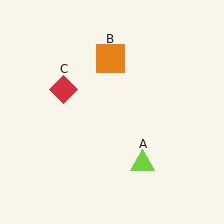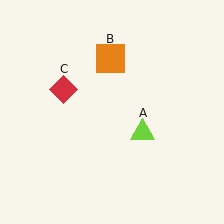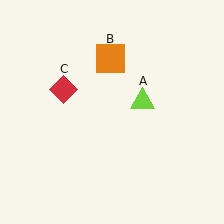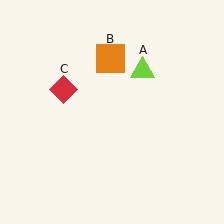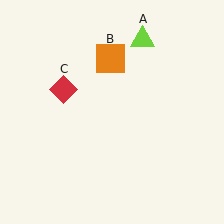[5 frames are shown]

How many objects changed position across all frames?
1 object changed position: lime triangle (object A).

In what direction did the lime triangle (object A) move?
The lime triangle (object A) moved up.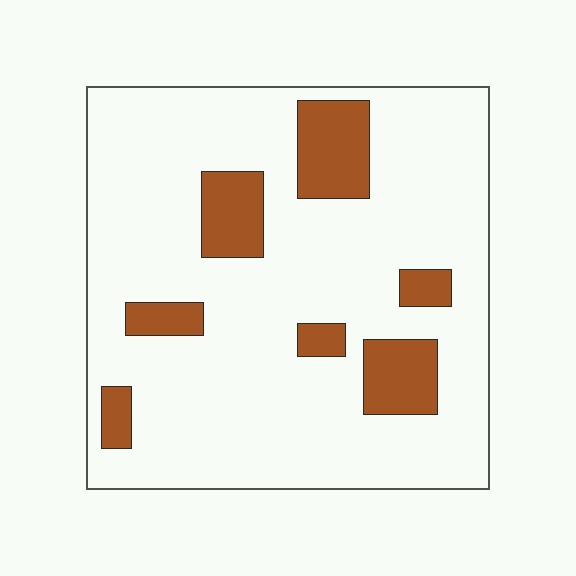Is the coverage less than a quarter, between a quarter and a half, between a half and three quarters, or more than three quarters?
Less than a quarter.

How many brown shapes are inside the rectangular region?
7.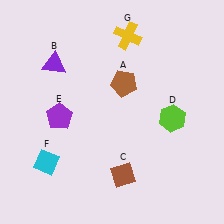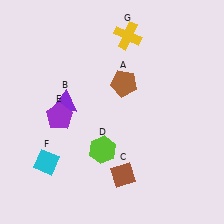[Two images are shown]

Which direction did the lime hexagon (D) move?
The lime hexagon (D) moved left.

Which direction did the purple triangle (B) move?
The purple triangle (B) moved down.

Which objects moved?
The objects that moved are: the purple triangle (B), the lime hexagon (D).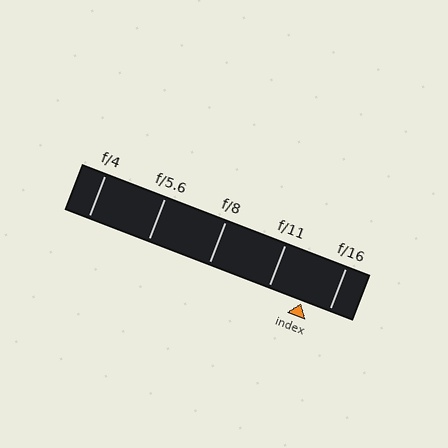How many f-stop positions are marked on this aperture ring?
There are 5 f-stop positions marked.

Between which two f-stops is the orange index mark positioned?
The index mark is between f/11 and f/16.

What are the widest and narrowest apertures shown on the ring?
The widest aperture shown is f/4 and the narrowest is f/16.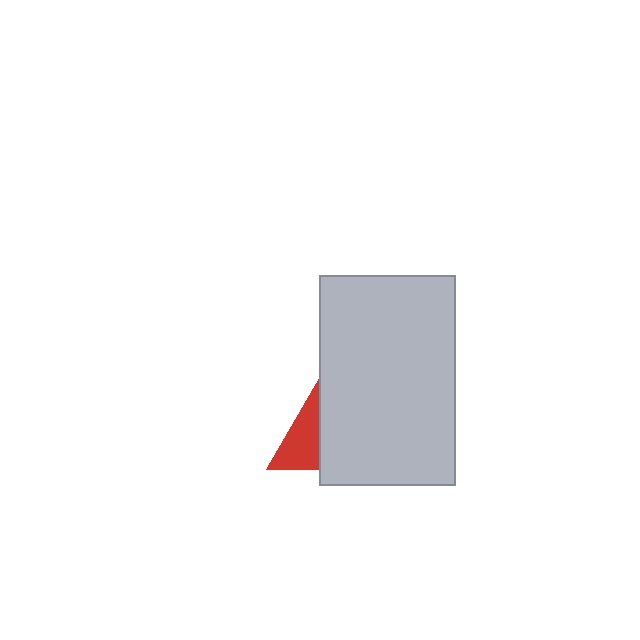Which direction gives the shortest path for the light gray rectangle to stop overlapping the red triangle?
Moving right gives the shortest separation.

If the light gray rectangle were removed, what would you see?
You would see the complete red triangle.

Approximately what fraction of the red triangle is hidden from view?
Roughly 51% of the red triangle is hidden behind the light gray rectangle.